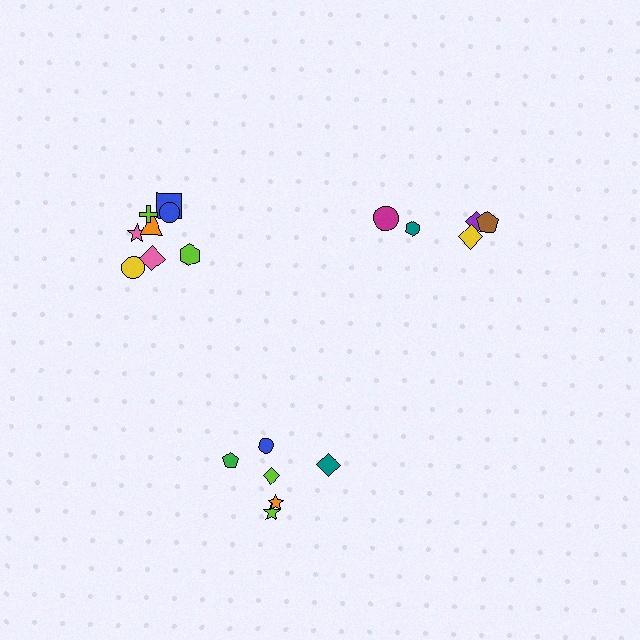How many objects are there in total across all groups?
There are 19 objects.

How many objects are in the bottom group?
There are 6 objects.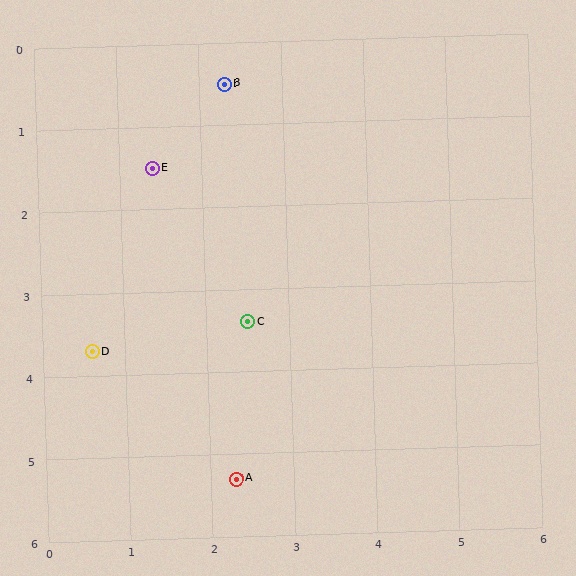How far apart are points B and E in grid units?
Points B and E are about 1.3 grid units apart.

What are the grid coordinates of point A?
Point A is at approximately (2.3, 5.3).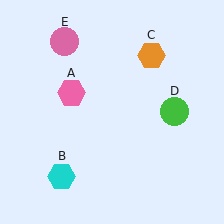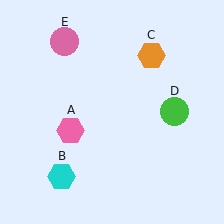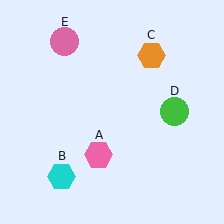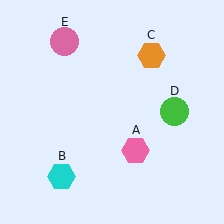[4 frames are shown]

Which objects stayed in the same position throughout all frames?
Cyan hexagon (object B) and orange hexagon (object C) and green circle (object D) and pink circle (object E) remained stationary.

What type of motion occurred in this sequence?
The pink hexagon (object A) rotated counterclockwise around the center of the scene.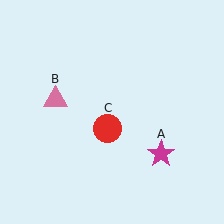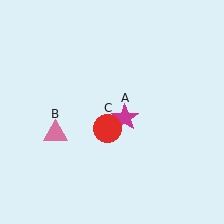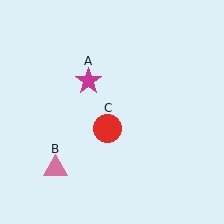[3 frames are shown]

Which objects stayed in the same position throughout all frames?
Red circle (object C) remained stationary.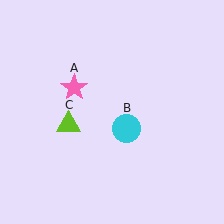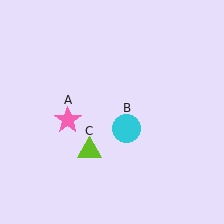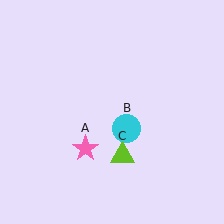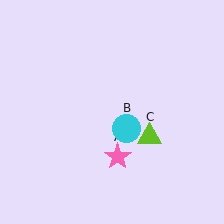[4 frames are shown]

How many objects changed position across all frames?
2 objects changed position: pink star (object A), lime triangle (object C).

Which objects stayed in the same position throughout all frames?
Cyan circle (object B) remained stationary.